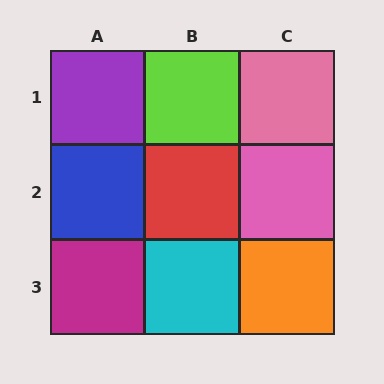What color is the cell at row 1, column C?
Pink.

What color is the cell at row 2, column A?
Blue.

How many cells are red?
1 cell is red.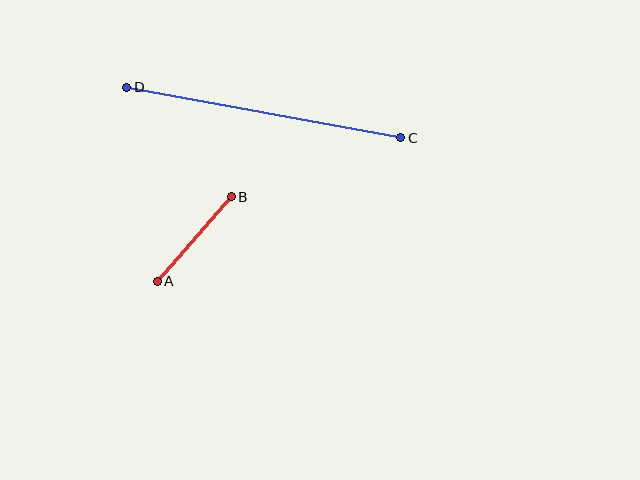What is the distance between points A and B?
The distance is approximately 113 pixels.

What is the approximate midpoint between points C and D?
The midpoint is at approximately (264, 113) pixels.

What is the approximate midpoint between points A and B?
The midpoint is at approximately (194, 239) pixels.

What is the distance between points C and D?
The distance is approximately 278 pixels.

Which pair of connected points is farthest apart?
Points C and D are farthest apart.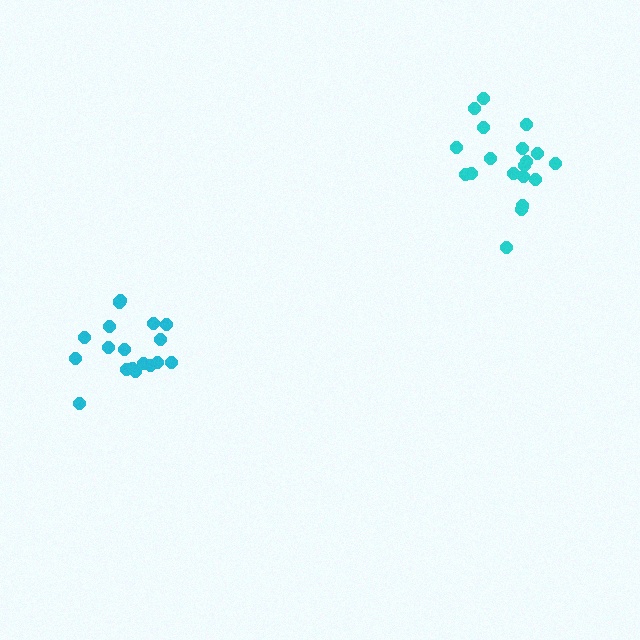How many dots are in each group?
Group 1: 19 dots, Group 2: 18 dots (37 total).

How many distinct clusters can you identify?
There are 2 distinct clusters.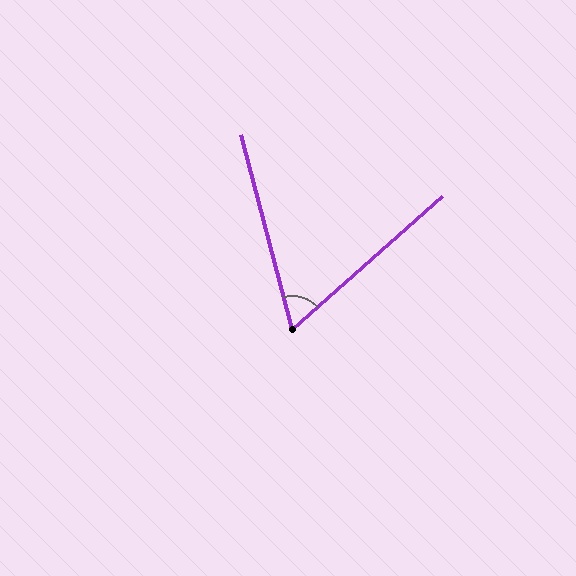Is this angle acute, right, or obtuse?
It is acute.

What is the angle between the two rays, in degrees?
Approximately 63 degrees.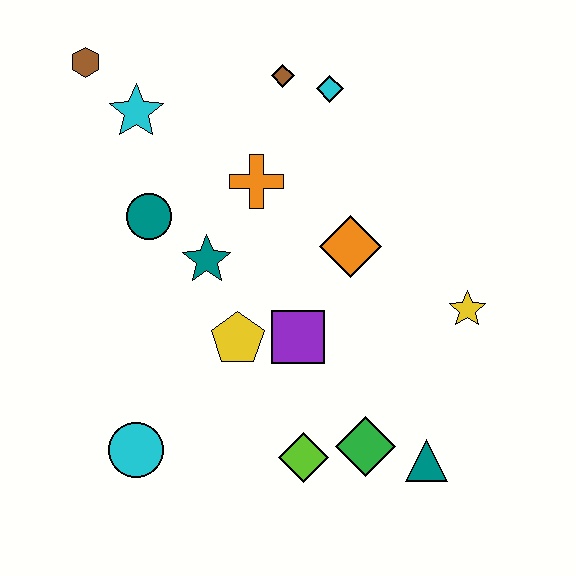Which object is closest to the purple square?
The yellow pentagon is closest to the purple square.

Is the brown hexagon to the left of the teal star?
Yes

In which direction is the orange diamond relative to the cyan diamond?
The orange diamond is below the cyan diamond.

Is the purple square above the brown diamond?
No